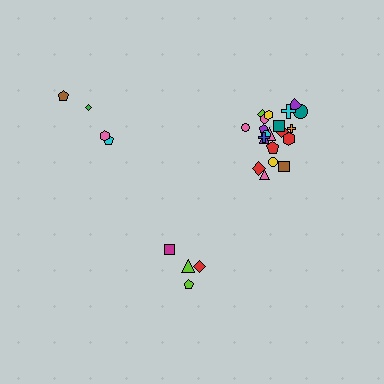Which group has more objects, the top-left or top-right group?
The top-right group.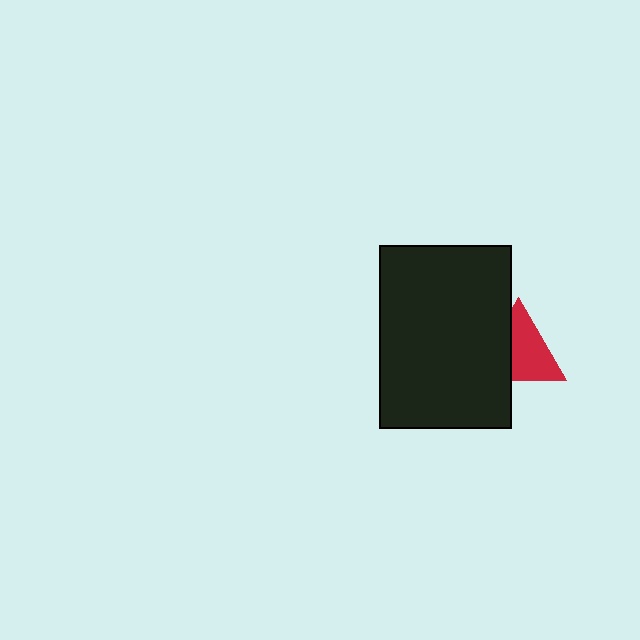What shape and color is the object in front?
The object in front is a black rectangle.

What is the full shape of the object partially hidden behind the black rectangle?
The partially hidden object is a red triangle.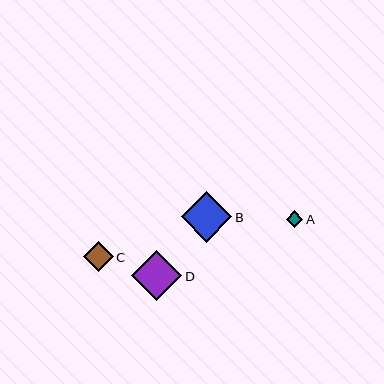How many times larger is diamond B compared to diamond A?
Diamond B is approximately 3.0 times the size of diamond A.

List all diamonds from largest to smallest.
From largest to smallest: B, D, C, A.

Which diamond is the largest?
Diamond B is the largest with a size of approximately 50 pixels.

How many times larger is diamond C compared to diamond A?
Diamond C is approximately 1.8 times the size of diamond A.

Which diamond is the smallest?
Diamond A is the smallest with a size of approximately 17 pixels.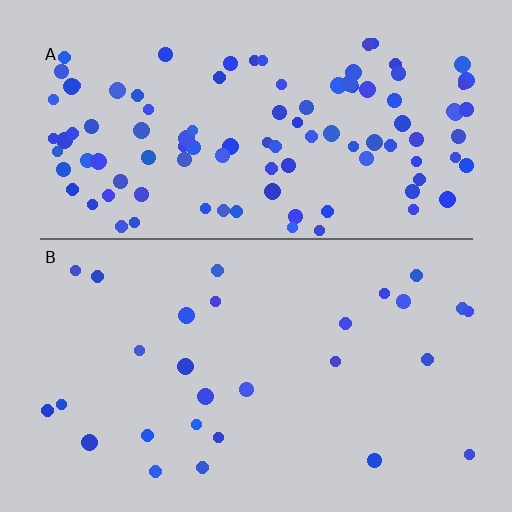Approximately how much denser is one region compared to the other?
Approximately 3.7× — region A over region B.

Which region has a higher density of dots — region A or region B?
A (the top).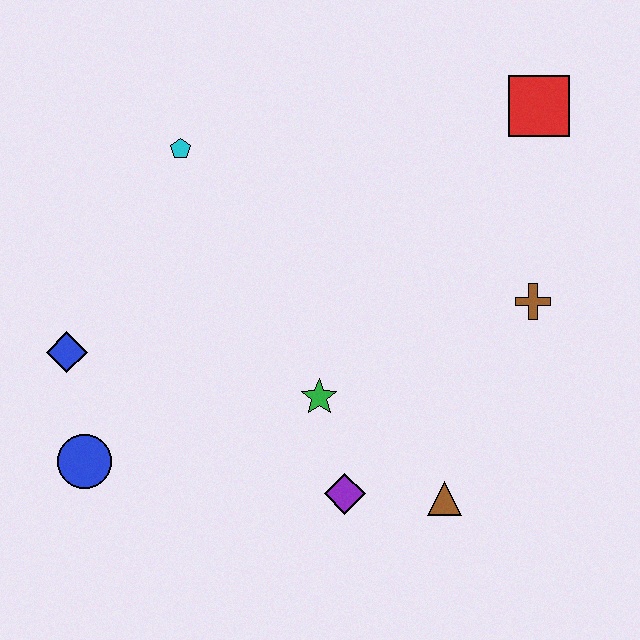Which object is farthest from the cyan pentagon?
The brown triangle is farthest from the cyan pentagon.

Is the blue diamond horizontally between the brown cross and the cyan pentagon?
No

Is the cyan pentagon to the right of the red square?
No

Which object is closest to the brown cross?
The red square is closest to the brown cross.